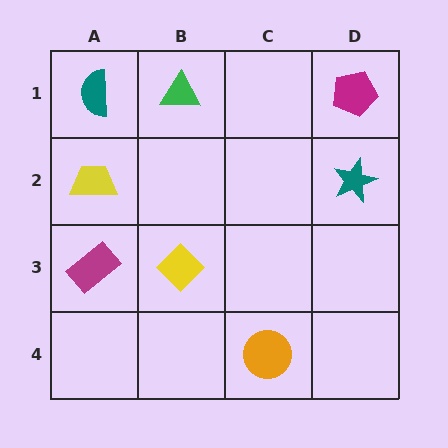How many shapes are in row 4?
1 shape.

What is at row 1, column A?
A teal semicircle.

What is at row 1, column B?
A green triangle.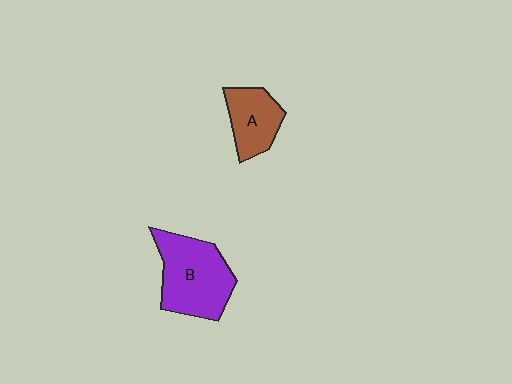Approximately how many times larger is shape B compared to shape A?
Approximately 1.7 times.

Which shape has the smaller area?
Shape A (brown).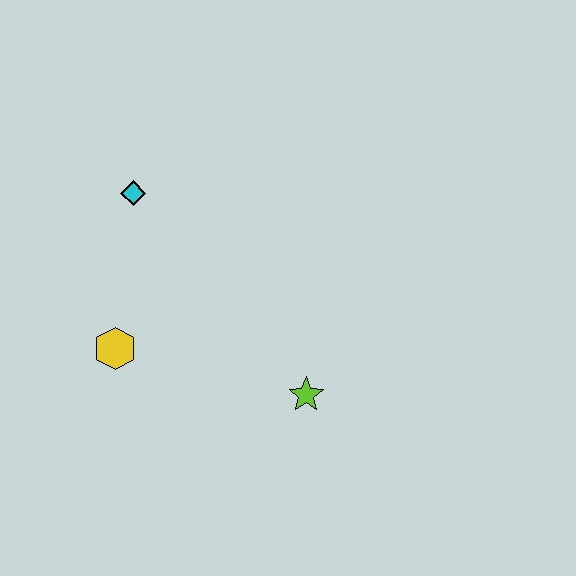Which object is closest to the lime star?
The yellow hexagon is closest to the lime star.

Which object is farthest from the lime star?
The cyan diamond is farthest from the lime star.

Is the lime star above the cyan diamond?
No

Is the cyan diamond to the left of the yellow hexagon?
No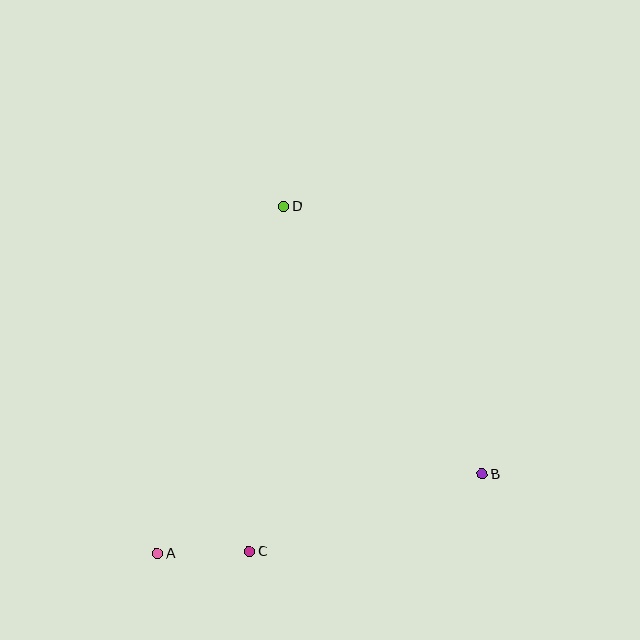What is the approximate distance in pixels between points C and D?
The distance between C and D is approximately 347 pixels.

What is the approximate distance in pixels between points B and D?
The distance between B and D is approximately 333 pixels.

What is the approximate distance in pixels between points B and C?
The distance between B and C is approximately 246 pixels.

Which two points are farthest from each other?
Points A and D are farthest from each other.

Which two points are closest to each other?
Points A and C are closest to each other.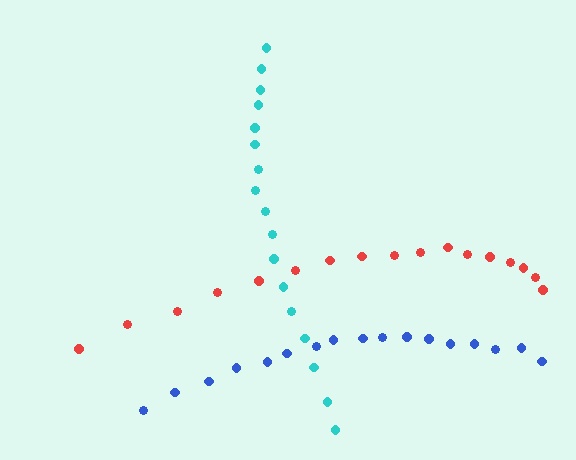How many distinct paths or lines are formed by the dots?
There are 3 distinct paths.